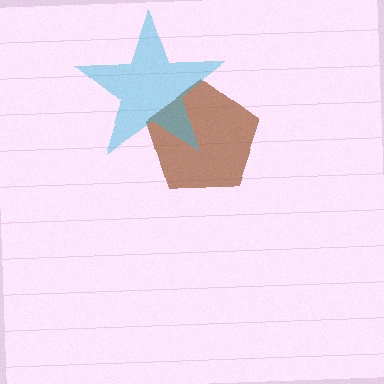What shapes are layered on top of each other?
The layered shapes are: a brown pentagon, a cyan star.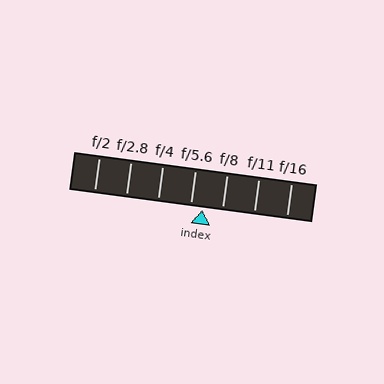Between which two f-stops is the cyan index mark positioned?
The index mark is between f/5.6 and f/8.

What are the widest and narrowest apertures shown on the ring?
The widest aperture shown is f/2 and the narrowest is f/16.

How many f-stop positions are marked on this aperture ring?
There are 7 f-stop positions marked.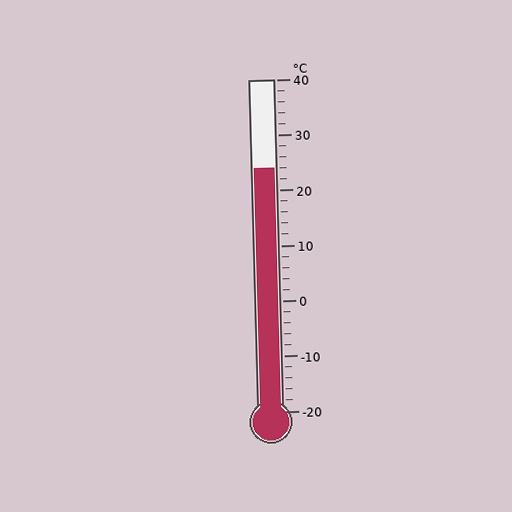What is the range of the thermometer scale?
The thermometer scale ranges from -20°C to 40°C.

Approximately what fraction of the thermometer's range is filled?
The thermometer is filled to approximately 75% of its range.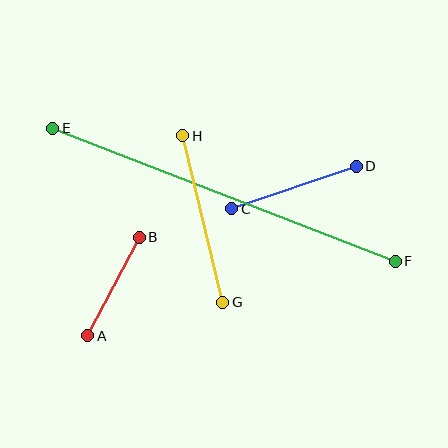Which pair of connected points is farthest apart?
Points E and F are farthest apart.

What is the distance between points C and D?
The distance is approximately 131 pixels.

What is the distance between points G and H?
The distance is approximately 171 pixels.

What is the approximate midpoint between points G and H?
The midpoint is at approximately (203, 219) pixels.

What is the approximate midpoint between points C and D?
The midpoint is at approximately (294, 188) pixels.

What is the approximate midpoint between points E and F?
The midpoint is at approximately (224, 195) pixels.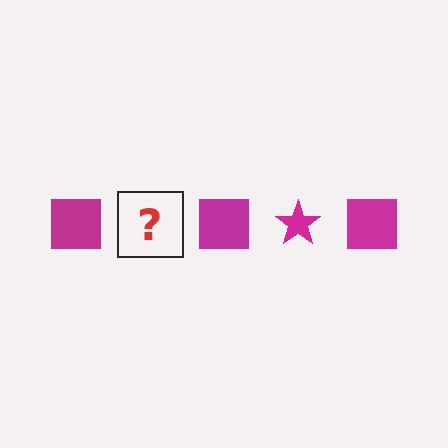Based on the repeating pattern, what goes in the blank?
The blank should be a magenta star.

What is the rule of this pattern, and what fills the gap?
The rule is that the pattern cycles through square, star shapes in magenta. The gap should be filled with a magenta star.